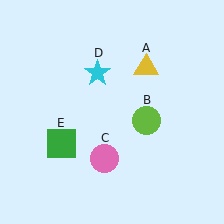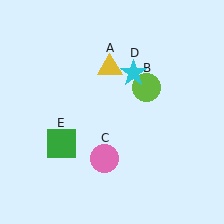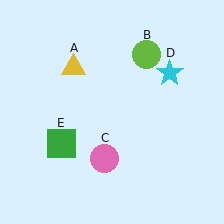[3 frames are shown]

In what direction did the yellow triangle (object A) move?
The yellow triangle (object A) moved left.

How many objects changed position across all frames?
3 objects changed position: yellow triangle (object A), lime circle (object B), cyan star (object D).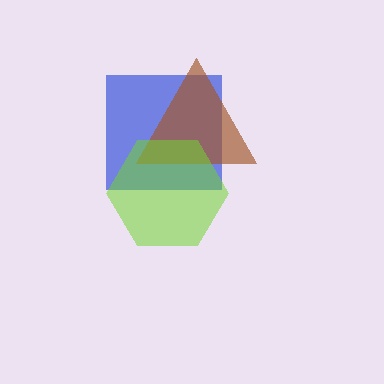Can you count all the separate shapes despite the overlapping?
Yes, there are 3 separate shapes.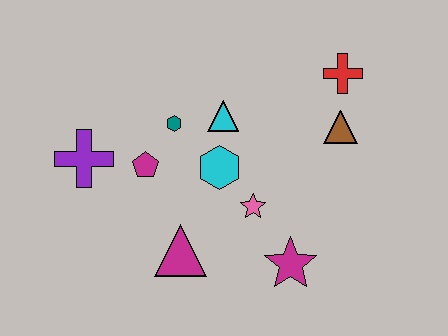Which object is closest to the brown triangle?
The red cross is closest to the brown triangle.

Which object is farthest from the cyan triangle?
The magenta star is farthest from the cyan triangle.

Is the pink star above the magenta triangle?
Yes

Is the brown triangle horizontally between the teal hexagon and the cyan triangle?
No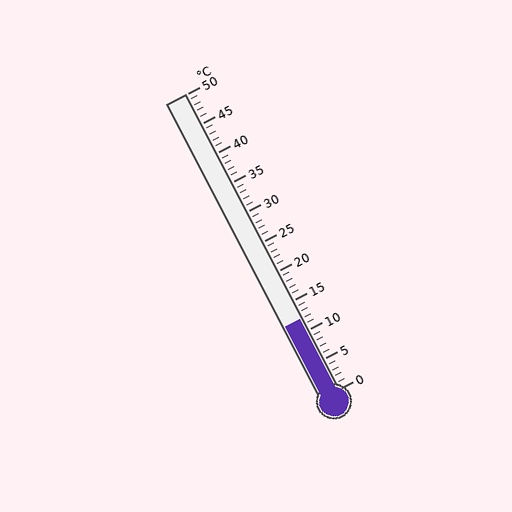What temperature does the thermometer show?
The thermometer shows approximately 12°C.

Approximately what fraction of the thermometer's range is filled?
The thermometer is filled to approximately 25% of its range.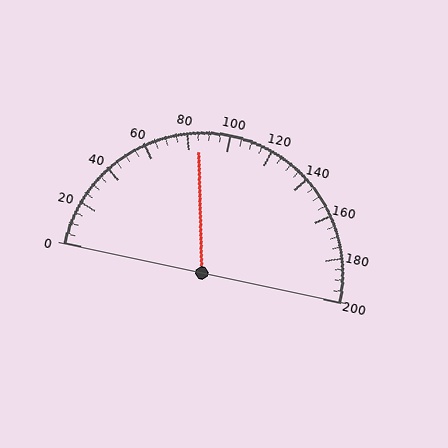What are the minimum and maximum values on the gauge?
The gauge ranges from 0 to 200.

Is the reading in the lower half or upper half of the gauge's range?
The reading is in the lower half of the range (0 to 200).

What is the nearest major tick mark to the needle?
The nearest major tick mark is 80.